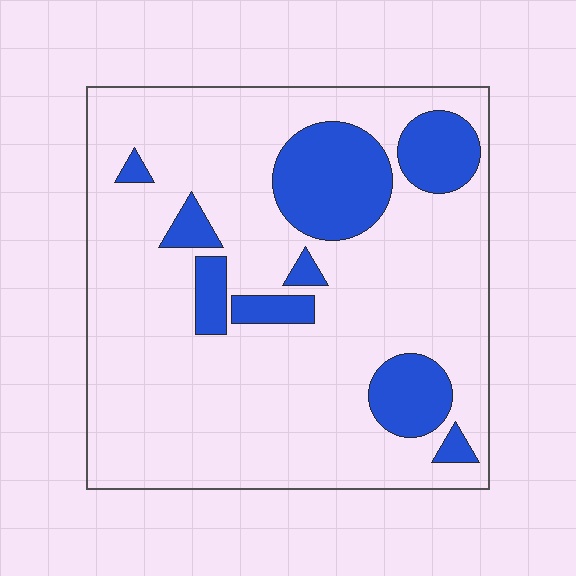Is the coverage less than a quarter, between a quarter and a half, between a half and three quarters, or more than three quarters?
Less than a quarter.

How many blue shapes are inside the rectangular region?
9.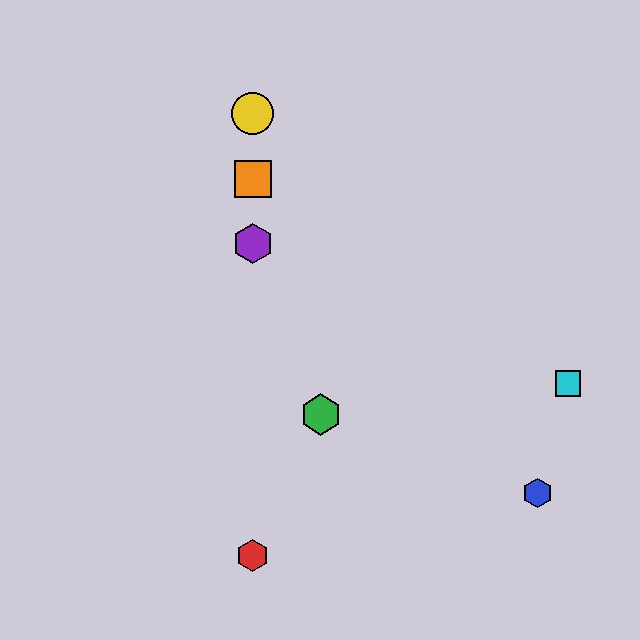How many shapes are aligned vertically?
4 shapes (the red hexagon, the yellow circle, the purple hexagon, the orange square) are aligned vertically.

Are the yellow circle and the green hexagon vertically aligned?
No, the yellow circle is at x≈253 and the green hexagon is at x≈321.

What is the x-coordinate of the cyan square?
The cyan square is at x≈568.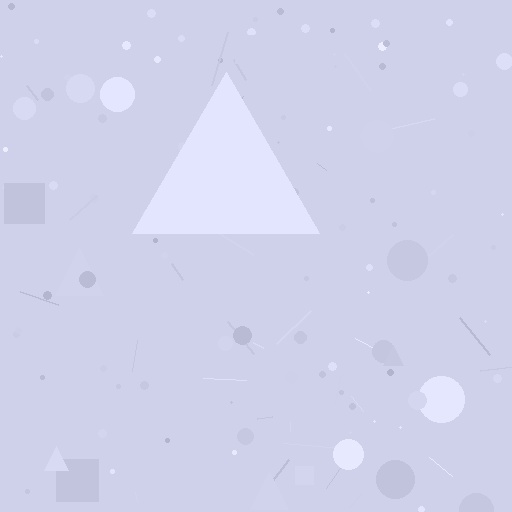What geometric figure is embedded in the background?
A triangle is embedded in the background.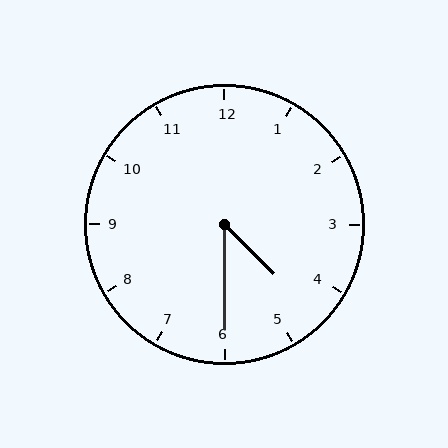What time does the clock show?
4:30.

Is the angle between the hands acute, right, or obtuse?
It is acute.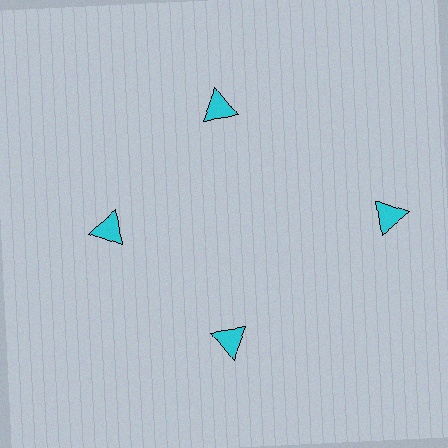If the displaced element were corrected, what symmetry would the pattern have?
It would have 4-fold rotational symmetry — the pattern would map onto itself every 90 degrees.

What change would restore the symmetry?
The symmetry would be restored by moving it inward, back onto the ring so that all 4 triangles sit at equal angles and equal distance from the center.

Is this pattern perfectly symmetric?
No. The 4 cyan triangles are arranged in a ring, but one element near the 3 o'clock position is pushed outward from the center, breaking the 4-fold rotational symmetry.